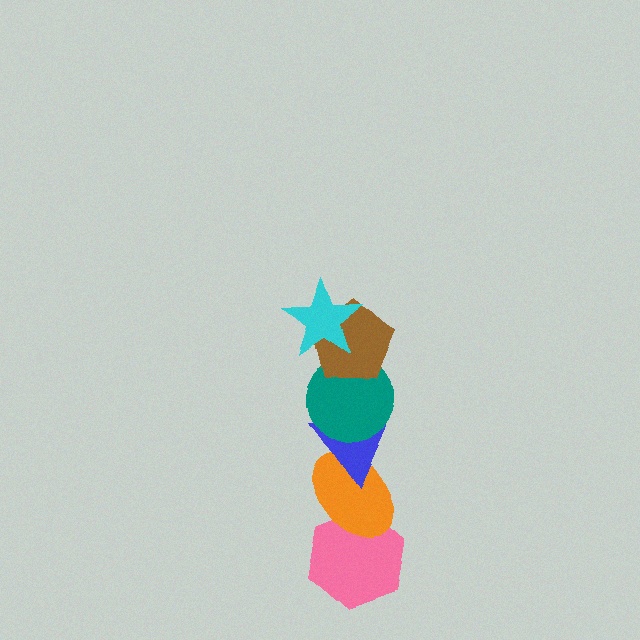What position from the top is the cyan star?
The cyan star is 1st from the top.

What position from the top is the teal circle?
The teal circle is 3rd from the top.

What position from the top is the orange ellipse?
The orange ellipse is 5th from the top.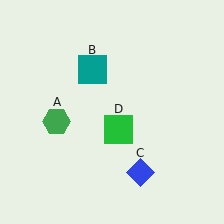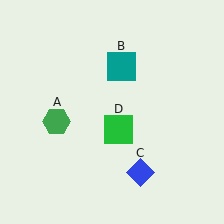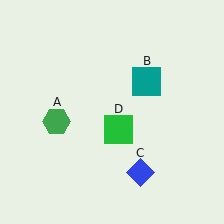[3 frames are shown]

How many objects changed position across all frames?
1 object changed position: teal square (object B).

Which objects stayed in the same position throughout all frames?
Green hexagon (object A) and blue diamond (object C) and green square (object D) remained stationary.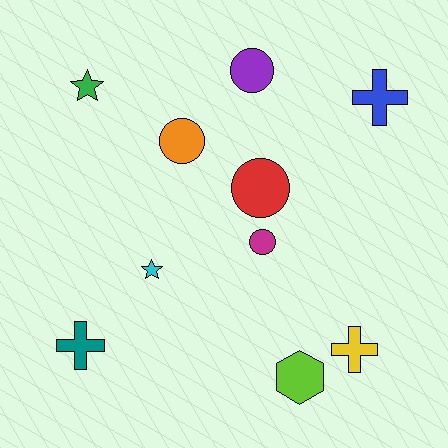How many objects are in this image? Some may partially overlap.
There are 10 objects.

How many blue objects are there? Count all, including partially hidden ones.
There is 1 blue object.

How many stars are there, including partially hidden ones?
There are 2 stars.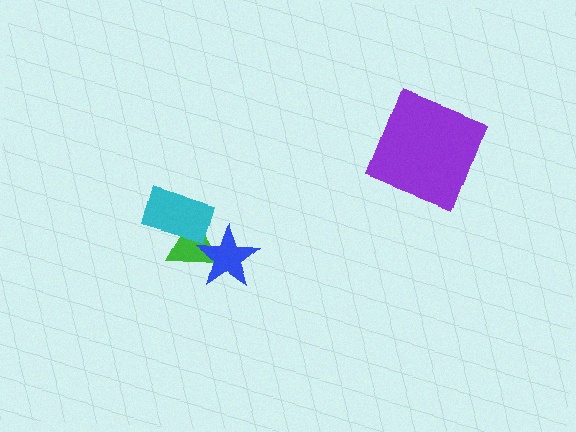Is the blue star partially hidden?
No, no other shape covers it.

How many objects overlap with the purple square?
0 objects overlap with the purple square.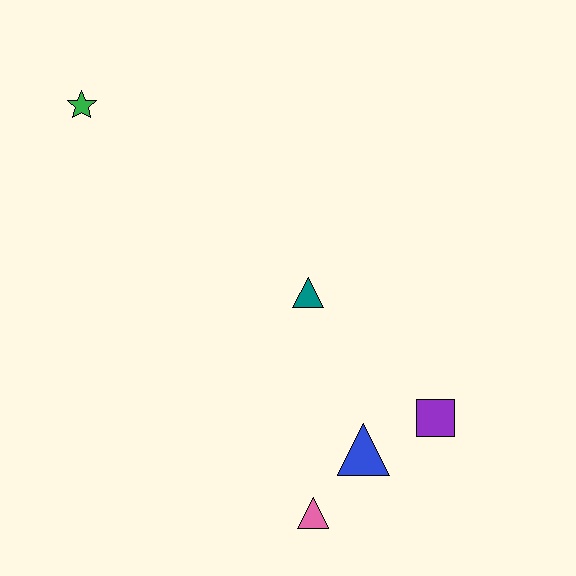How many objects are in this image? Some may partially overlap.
There are 5 objects.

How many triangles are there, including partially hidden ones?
There are 3 triangles.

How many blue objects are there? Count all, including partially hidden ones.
There is 1 blue object.